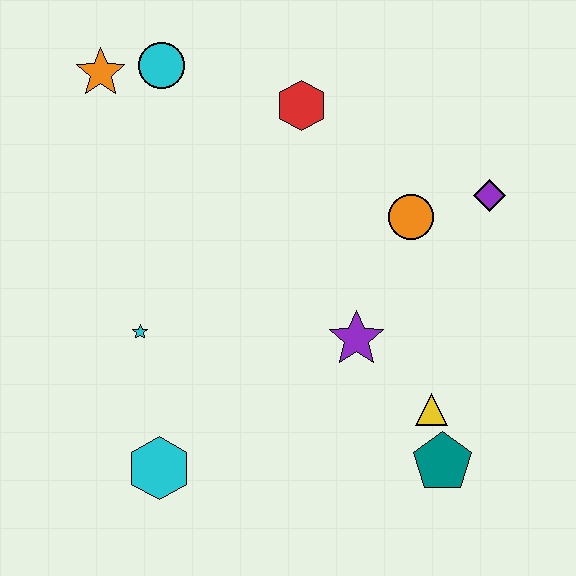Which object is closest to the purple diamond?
The orange circle is closest to the purple diamond.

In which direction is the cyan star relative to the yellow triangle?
The cyan star is to the left of the yellow triangle.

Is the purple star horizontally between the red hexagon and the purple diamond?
Yes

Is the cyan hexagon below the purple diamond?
Yes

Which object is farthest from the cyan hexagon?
The purple diamond is farthest from the cyan hexagon.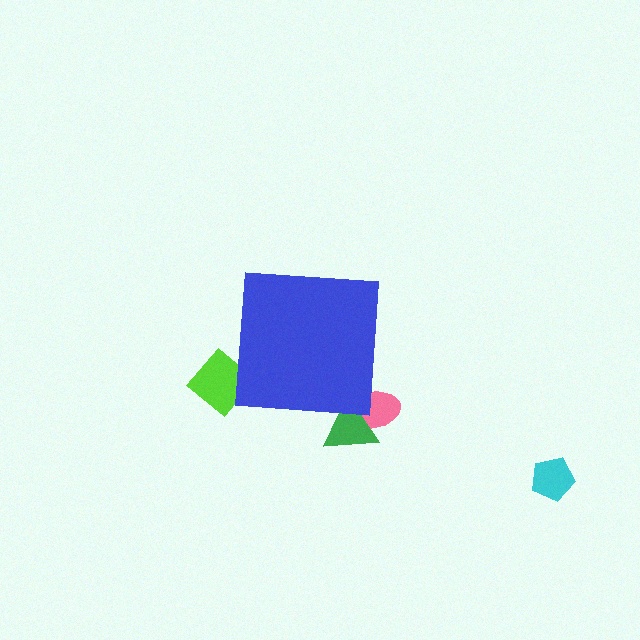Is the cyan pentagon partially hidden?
No, the cyan pentagon is fully visible.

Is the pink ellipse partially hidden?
Yes, the pink ellipse is partially hidden behind the blue square.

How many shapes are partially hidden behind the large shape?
3 shapes are partially hidden.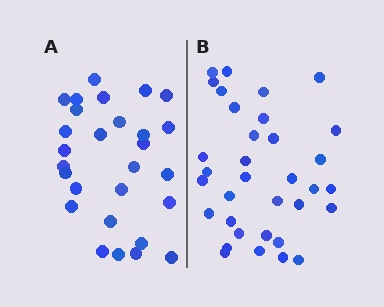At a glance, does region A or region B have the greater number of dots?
Region B (the right region) has more dots.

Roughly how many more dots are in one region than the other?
Region B has about 6 more dots than region A.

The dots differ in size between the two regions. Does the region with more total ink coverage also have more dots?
No. Region A has more total ink coverage because its dots are larger, but region B actually contains more individual dots. Total area can be misleading — the number of items is what matters here.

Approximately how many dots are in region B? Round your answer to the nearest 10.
About 30 dots. (The exact count is 34, which rounds to 30.)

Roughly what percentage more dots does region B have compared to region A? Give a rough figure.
About 20% more.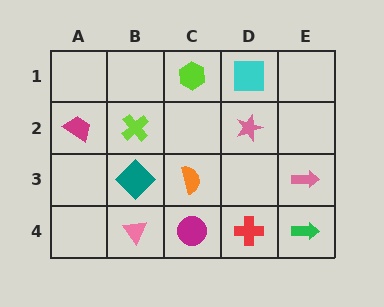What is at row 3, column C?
An orange semicircle.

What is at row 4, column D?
A red cross.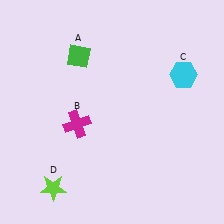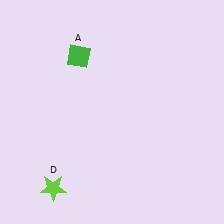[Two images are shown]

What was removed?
The magenta cross (B), the cyan hexagon (C) were removed in Image 2.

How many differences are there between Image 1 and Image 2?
There are 2 differences between the two images.